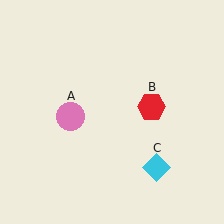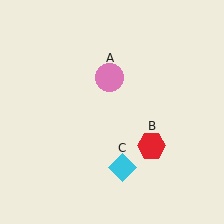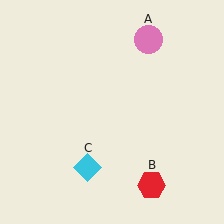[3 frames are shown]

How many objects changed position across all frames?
3 objects changed position: pink circle (object A), red hexagon (object B), cyan diamond (object C).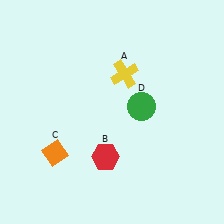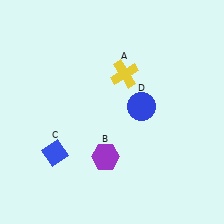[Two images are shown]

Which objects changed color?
B changed from red to purple. C changed from orange to blue. D changed from green to blue.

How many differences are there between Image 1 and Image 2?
There are 3 differences between the two images.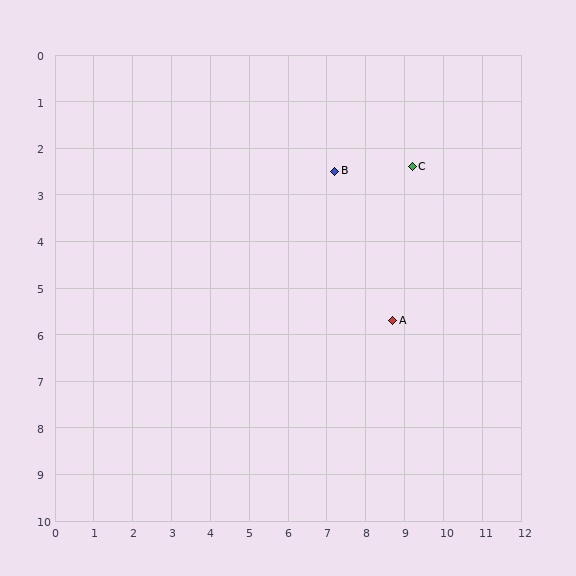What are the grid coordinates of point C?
Point C is at approximately (9.2, 2.4).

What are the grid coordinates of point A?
Point A is at approximately (8.7, 5.7).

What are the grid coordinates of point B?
Point B is at approximately (7.2, 2.5).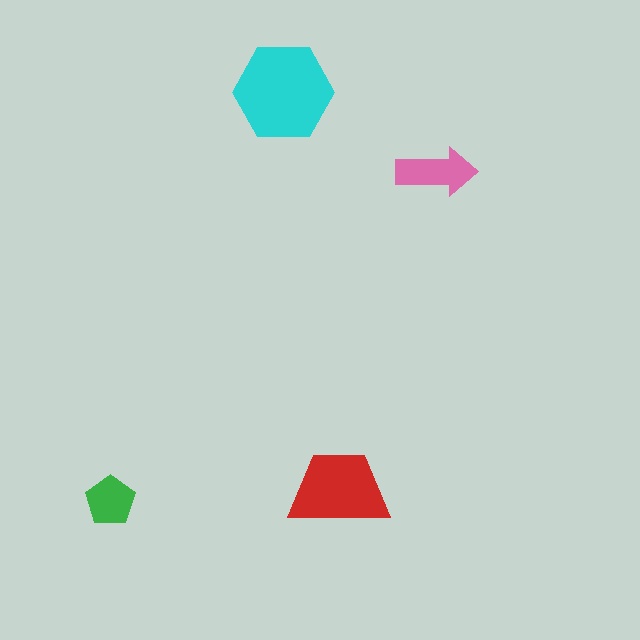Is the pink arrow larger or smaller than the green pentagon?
Larger.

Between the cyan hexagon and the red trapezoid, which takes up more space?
The cyan hexagon.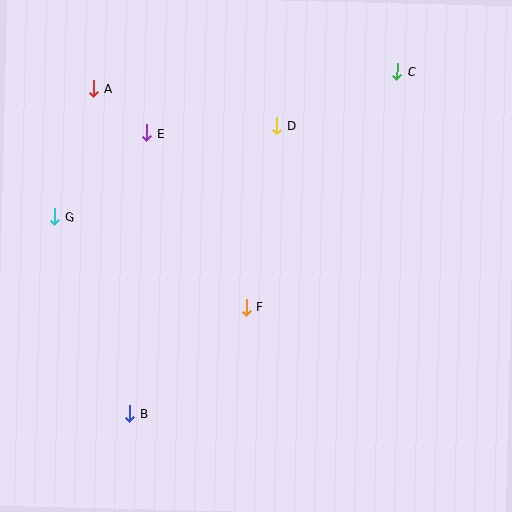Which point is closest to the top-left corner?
Point A is closest to the top-left corner.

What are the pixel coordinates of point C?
Point C is at (397, 72).